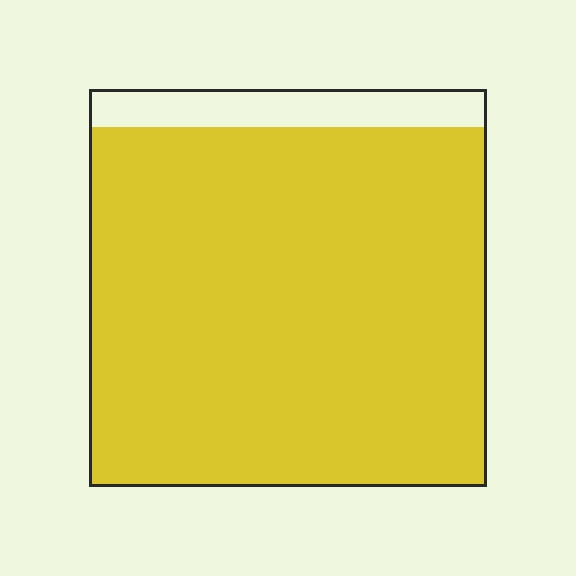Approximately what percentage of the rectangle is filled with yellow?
Approximately 90%.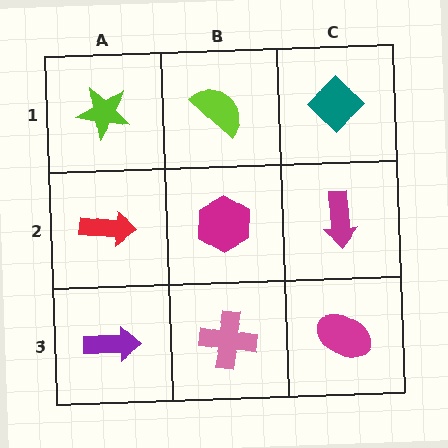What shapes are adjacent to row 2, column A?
A lime star (row 1, column A), a purple arrow (row 3, column A), a magenta hexagon (row 2, column B).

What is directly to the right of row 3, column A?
A pink cross.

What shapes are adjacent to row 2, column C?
A teal diamond (row 1, column C), a magenta ellipse (row 3, column C), a magenta hexagon (row 2, column B).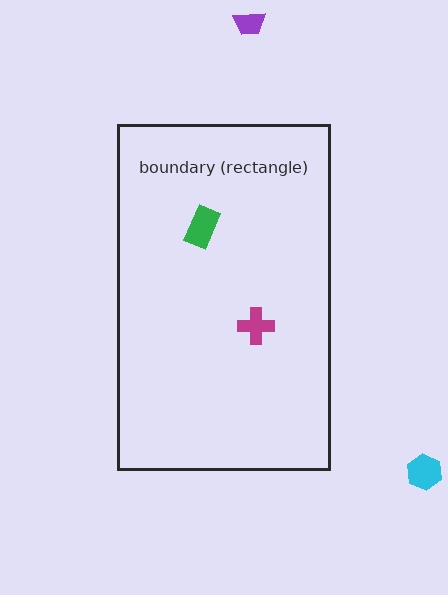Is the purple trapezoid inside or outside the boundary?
Outside.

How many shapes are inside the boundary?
2 inside, 2 outside.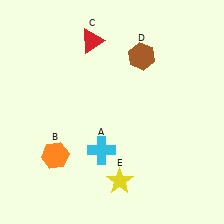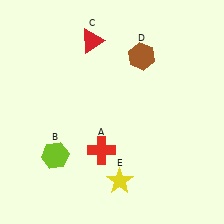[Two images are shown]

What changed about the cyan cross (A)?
In Image 1, A is cyan. In Image 2, it changed to red.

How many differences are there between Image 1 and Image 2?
There are 2 differences between the two images.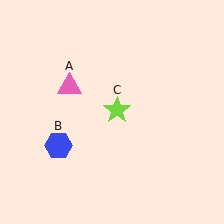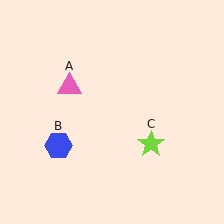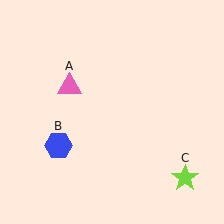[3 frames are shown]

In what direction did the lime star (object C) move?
The lime star (object C) moved down and to the right.